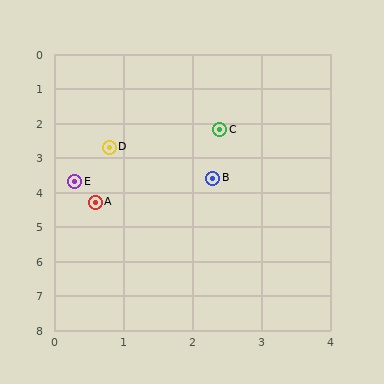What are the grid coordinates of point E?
Point E is at approximately (0.3, 3.7).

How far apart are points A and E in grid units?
Points A and E are about 0.7 grid units apart.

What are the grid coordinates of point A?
Point A is at approximately (0.6, 4.3).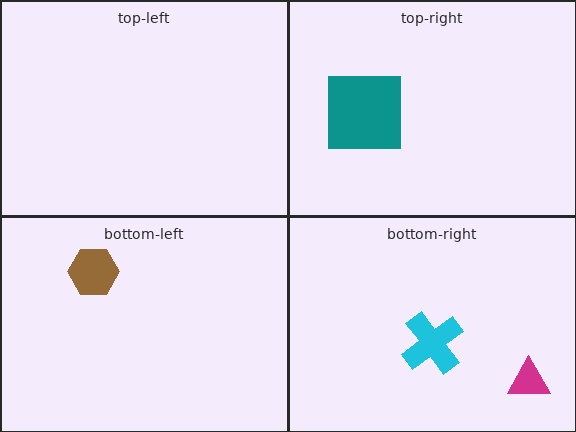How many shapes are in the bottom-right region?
2.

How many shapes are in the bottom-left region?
1.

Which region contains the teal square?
The top-right region.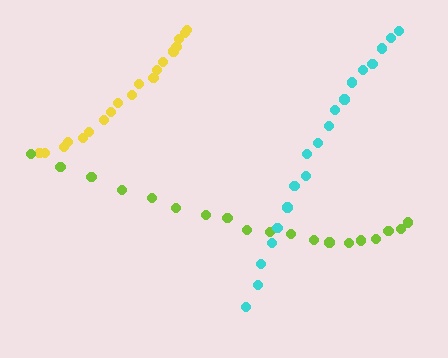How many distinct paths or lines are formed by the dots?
There are 3 distinct paths.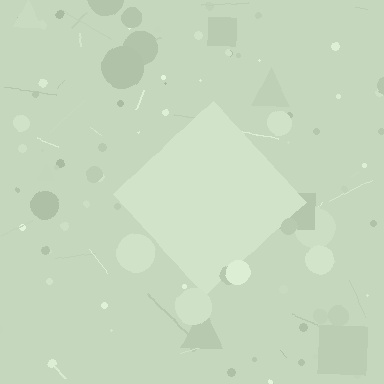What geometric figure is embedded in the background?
A diamond is embedded in the background.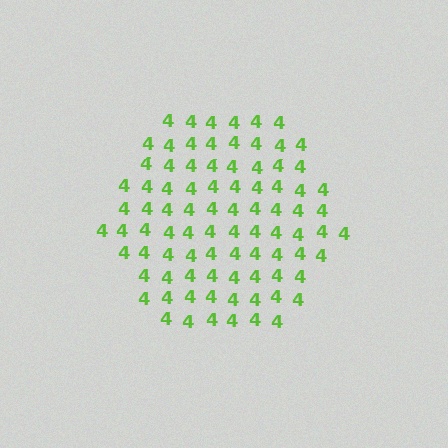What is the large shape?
The large shape is a hexagon.